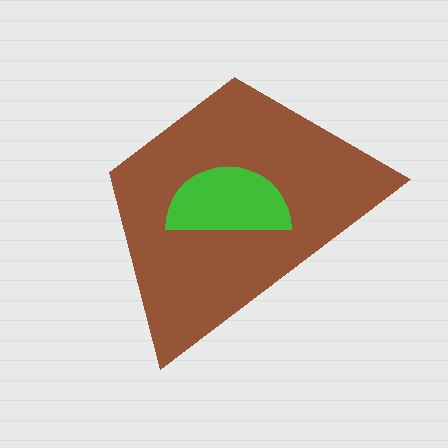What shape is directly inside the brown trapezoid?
The green semicircle.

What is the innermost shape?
The green semicircle.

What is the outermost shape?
The brown trapezoid.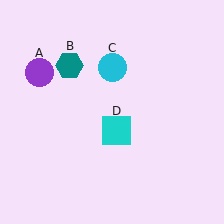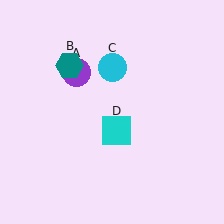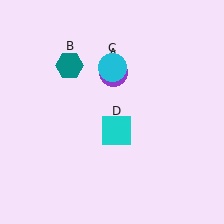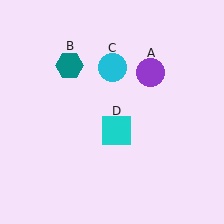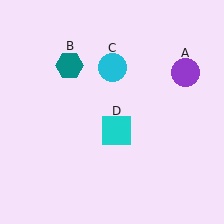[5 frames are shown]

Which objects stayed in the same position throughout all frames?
Teal hexagon (object B) and cyan circle (object C) and cyan square (object D) remained stationary.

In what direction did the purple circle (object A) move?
The purple circle (object A) moved right.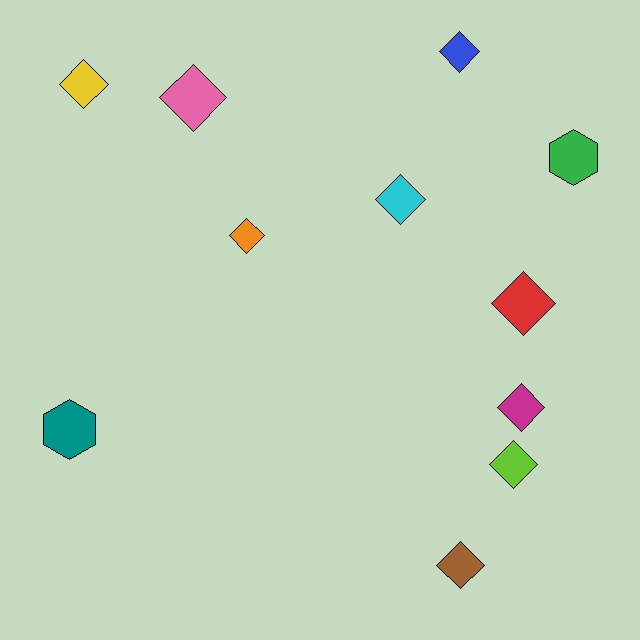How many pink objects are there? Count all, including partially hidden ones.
There is 1 pink object.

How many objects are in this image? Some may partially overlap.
There are 11 objects.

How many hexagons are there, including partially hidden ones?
There are 2 hexagons.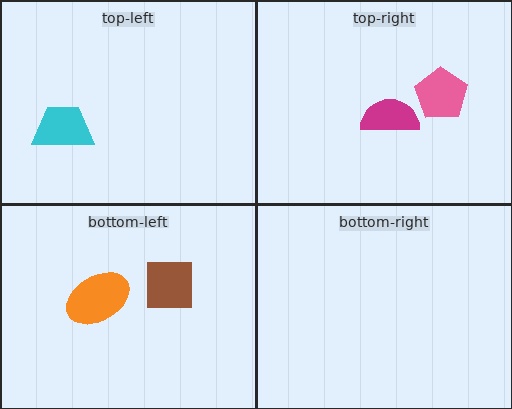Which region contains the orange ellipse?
The bottom-left region.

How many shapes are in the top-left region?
1.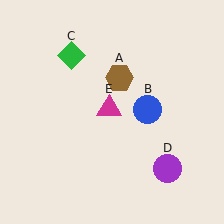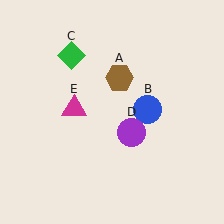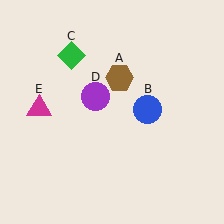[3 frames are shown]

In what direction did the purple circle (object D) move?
The purple circle (object D) moved up and to the left.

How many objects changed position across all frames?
2 objects changed position: purple circle (object D), magenta triangle (object E).